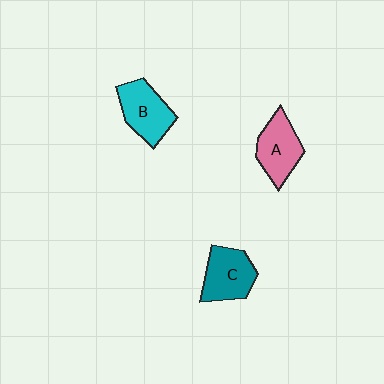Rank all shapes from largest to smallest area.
From largest to smallest: C (teal), B (cyan), A (pink).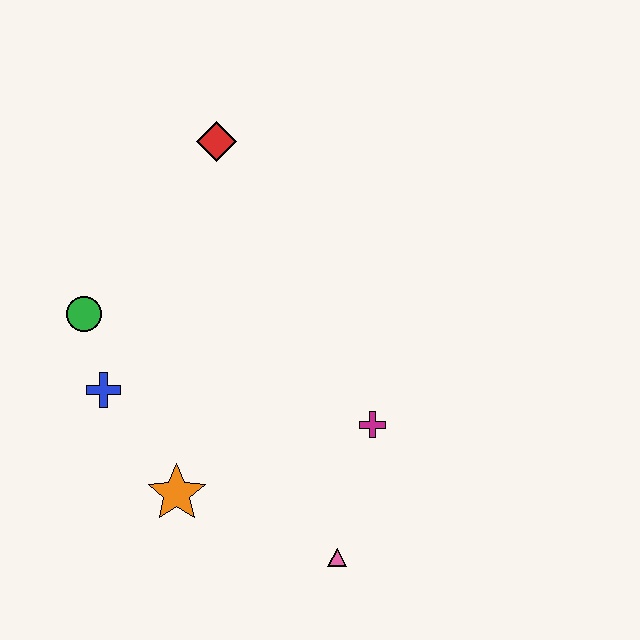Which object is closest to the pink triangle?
The magenta cross is closest to the pink triangle.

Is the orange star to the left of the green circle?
No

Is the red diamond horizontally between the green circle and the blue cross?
No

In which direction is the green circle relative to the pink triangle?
The green circle is to the left of the pink triangle.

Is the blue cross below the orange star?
No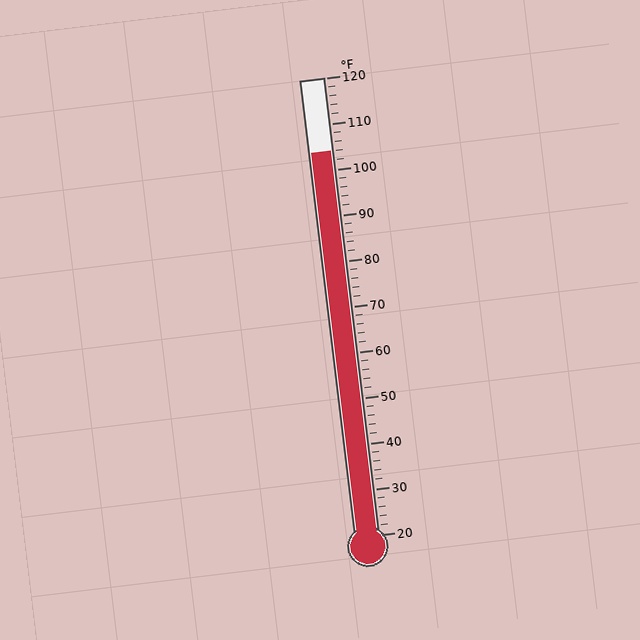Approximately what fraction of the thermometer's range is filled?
The thermometer is filled to approximately 85% of its range.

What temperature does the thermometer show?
The thermometer shows approximately 104°F.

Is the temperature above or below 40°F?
The temperature is above 40°F.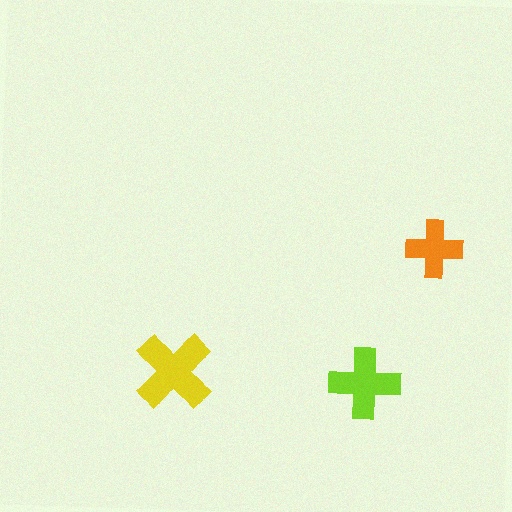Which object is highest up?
The orange cross is topmost.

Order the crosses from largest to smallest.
the yellow one, the lime one, the orange one.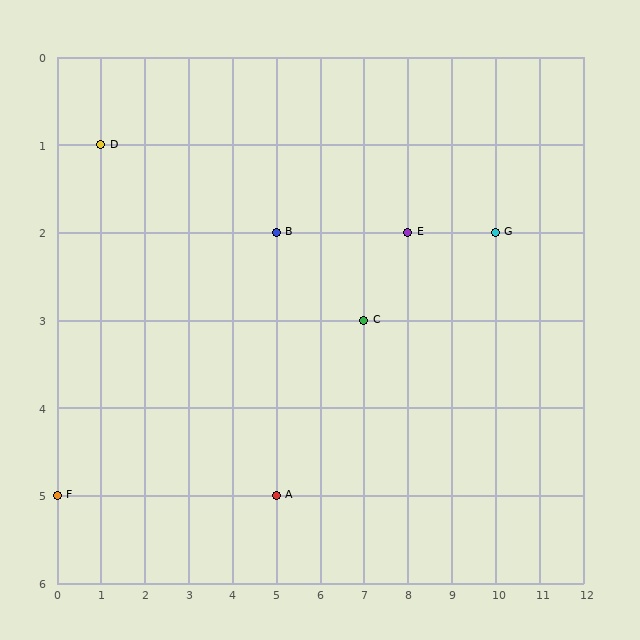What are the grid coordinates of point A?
Point A is at grid coordinates (5, 5).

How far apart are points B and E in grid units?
Points B and E are 3 columns apart.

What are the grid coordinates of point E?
Point E is at grid coordinates (8, 2).